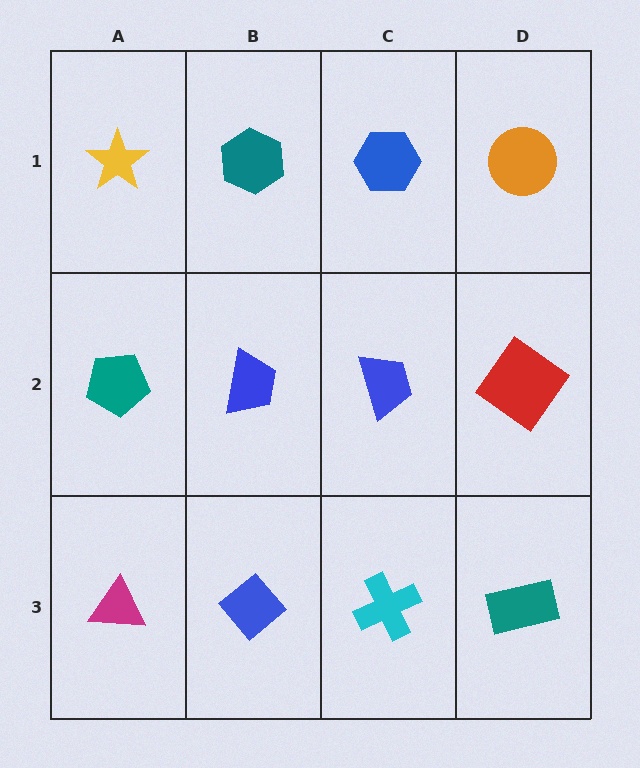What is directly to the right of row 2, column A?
A blue trapezoid.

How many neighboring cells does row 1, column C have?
3.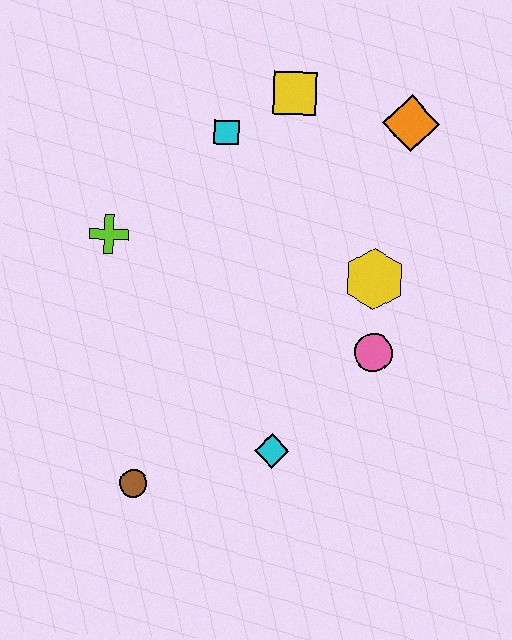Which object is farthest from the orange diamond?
The brown circle is farthest from the orange diamond.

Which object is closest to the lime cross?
The cyan square is closest to the lime cross.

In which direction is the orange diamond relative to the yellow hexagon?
The orange diamond is above the yellow hexagon.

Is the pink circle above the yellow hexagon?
No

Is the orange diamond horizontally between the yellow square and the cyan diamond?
No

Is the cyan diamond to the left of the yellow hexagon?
Yes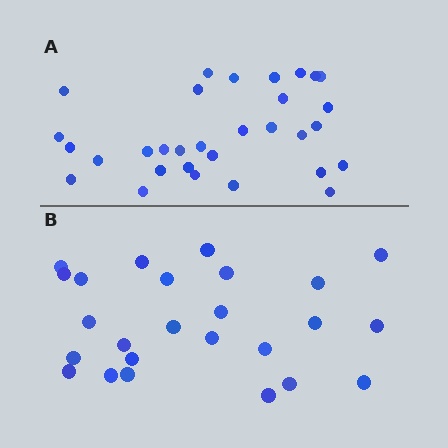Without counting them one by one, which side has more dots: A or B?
Region A (the top region) has more dots.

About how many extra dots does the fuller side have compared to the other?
Region A has about 6 more dots than region B.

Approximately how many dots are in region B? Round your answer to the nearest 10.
About 20 dots. (The exact count is 25, which rounds to 20.)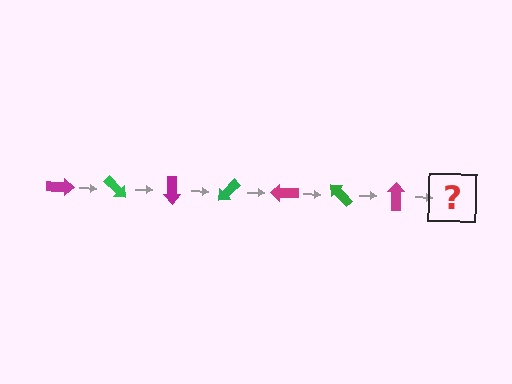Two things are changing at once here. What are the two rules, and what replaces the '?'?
The two rules are that it rotates 45 degrees each step and the color cycles through magenta and green. The '?' should be a green arrow, rotated 315 degrees from the start.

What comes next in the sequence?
The next element should be a green arrow, rotated 315 degrees from the start.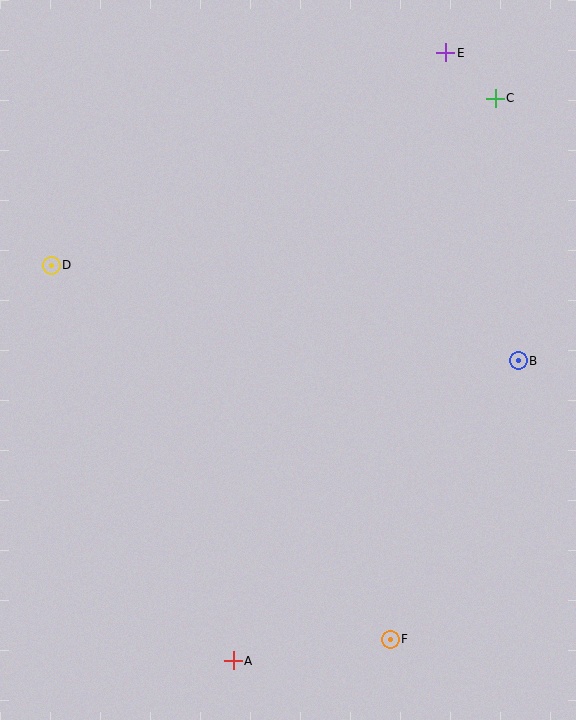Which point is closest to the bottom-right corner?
Point F is closest to the bottom-right corner.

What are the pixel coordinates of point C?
Point C is at (495, 98).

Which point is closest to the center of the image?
Point B at (518, 361) is closest to the center.